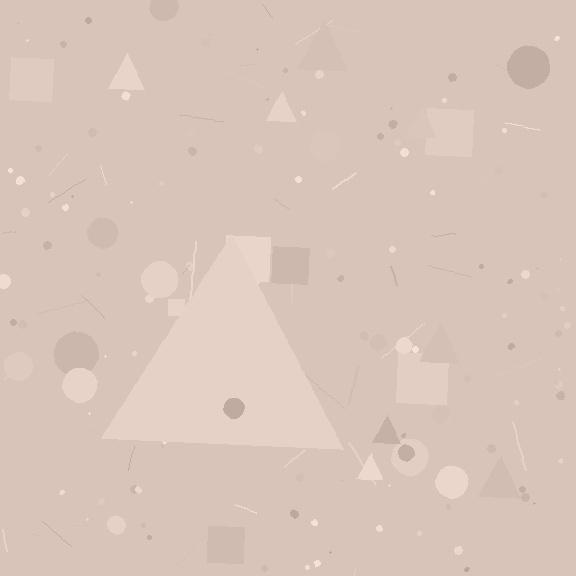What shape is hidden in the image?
A triangle is hidden in the image.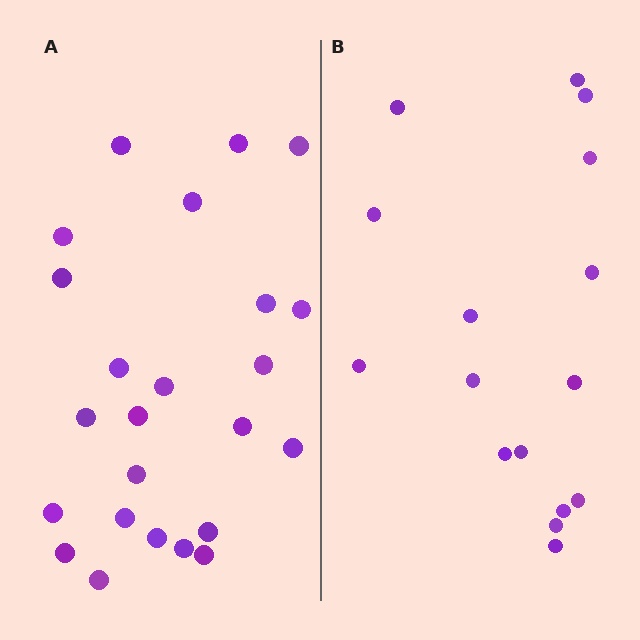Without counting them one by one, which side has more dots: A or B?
Region A (the left region) has more dots.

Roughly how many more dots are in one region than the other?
Region A has roughly 8 or so more dots than region B.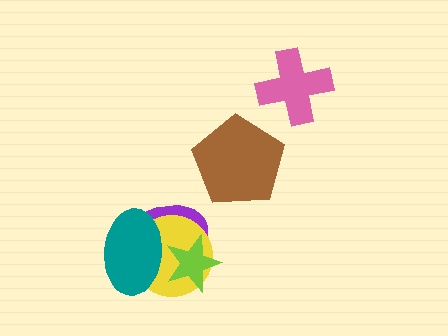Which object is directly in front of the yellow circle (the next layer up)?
The lime star is directly in front of the yellow circle.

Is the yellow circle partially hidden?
Yes, it is partially covered by another shape.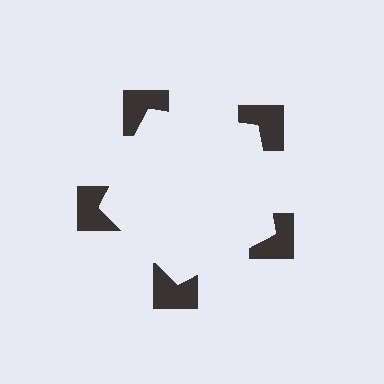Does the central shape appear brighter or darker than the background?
It typically appears slightly brighter than the background, even though no actual brightness change is drawn.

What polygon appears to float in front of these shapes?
An illusory pentagon — its edges are inferred from the aligned wedge cuts in the notched squares, not physically drawn.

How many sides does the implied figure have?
5 sides.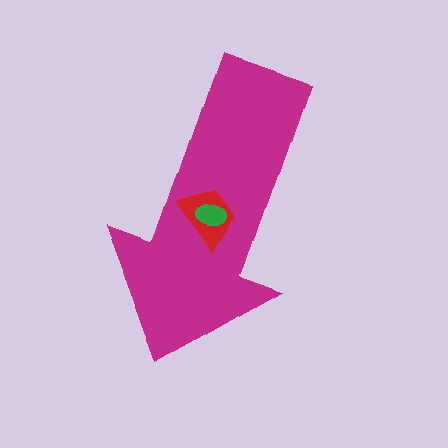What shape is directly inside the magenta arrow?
The red trapezoid.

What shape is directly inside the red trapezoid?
The green ellipse.